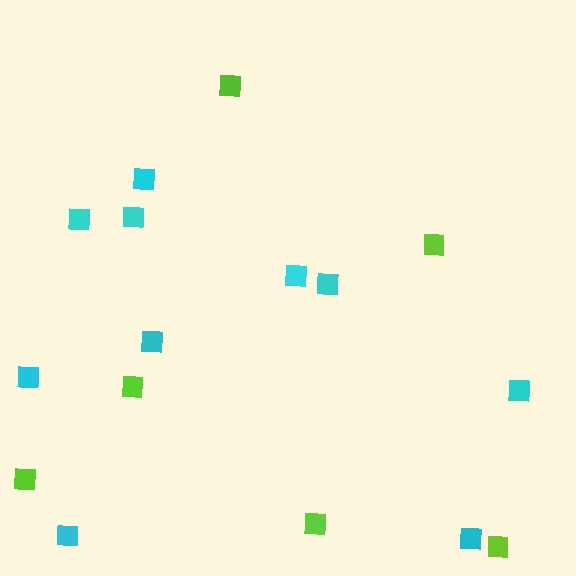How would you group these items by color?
There are 2 groups: one group of lime squares (6) and one group of cyan squares (10).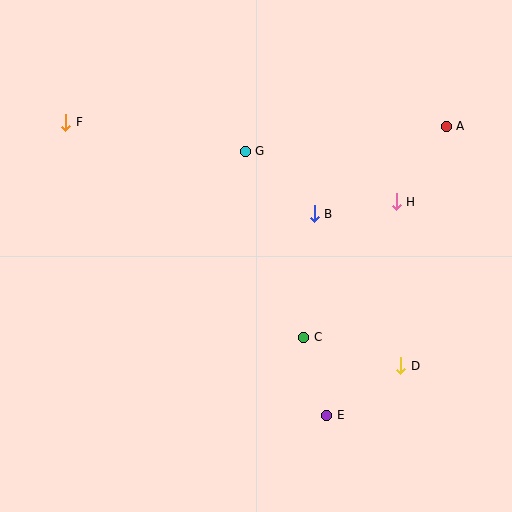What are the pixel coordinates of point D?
Point D is at (401, 366).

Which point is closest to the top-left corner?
Point F is closest to the top-left corner.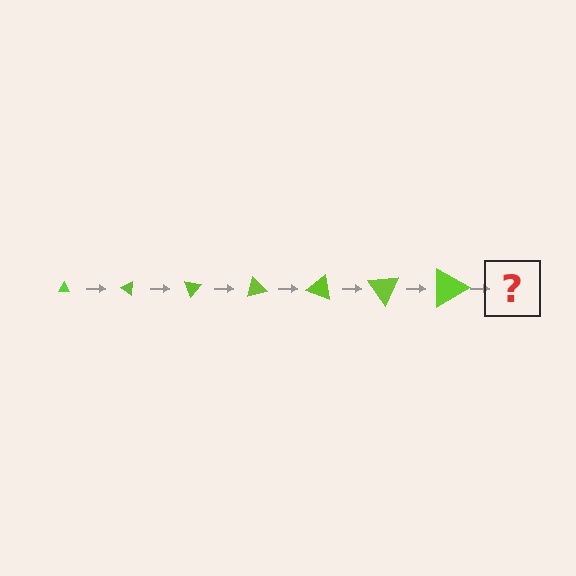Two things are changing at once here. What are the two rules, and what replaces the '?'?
The two rules are that the triangle grows larger each step and it rotates 35 degrees each step. The '?' should be a triangle, larger than the previous one and rotated 245 degrees from the start.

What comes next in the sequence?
The next element should be a triangle, larger than the previous one and rotated 245 degrees from the start.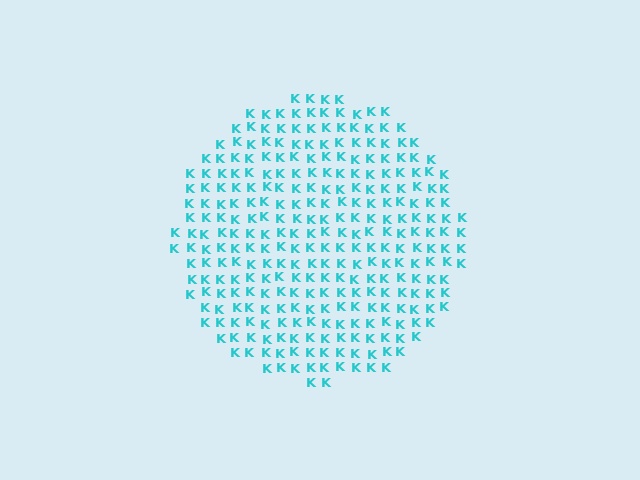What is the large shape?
The large shape is a circle.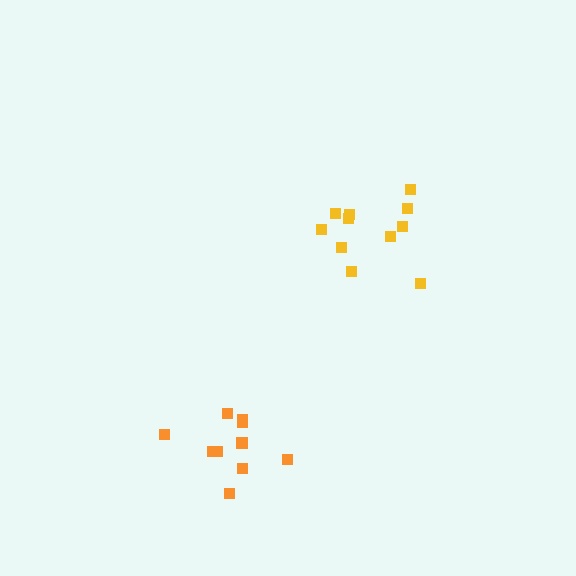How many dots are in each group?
Group 1: 11 dots, Group 2: 10 dots (21 total).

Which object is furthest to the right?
The yellow cluster is rightmost.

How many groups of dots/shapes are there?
There are 2 groups.